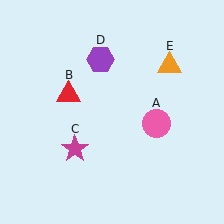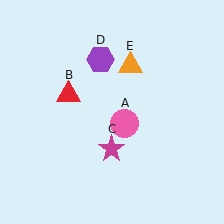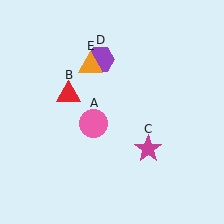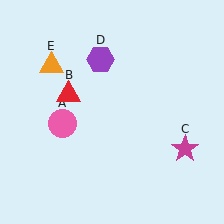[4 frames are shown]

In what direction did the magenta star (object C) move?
The magenta star (object C) moved right.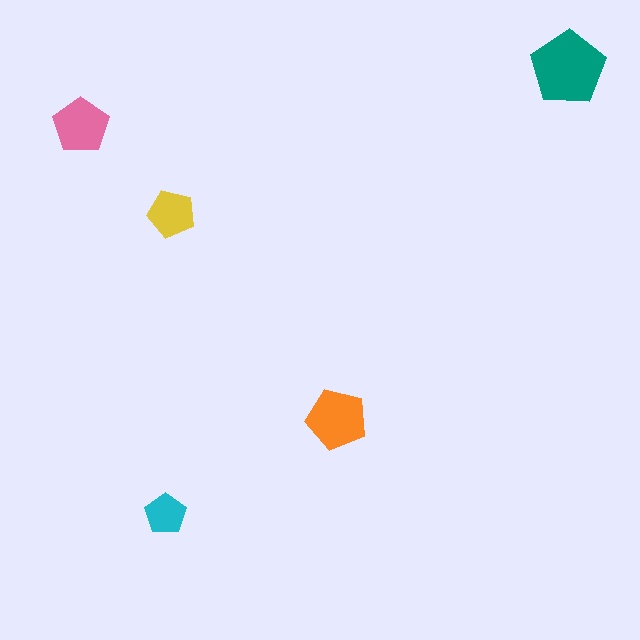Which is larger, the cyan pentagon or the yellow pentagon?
The yellow one.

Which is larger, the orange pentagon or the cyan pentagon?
The orange one.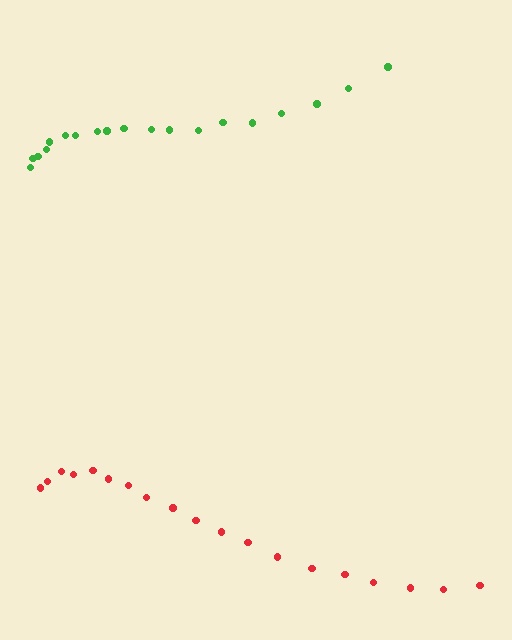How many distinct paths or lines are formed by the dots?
There are 2 distinct paths.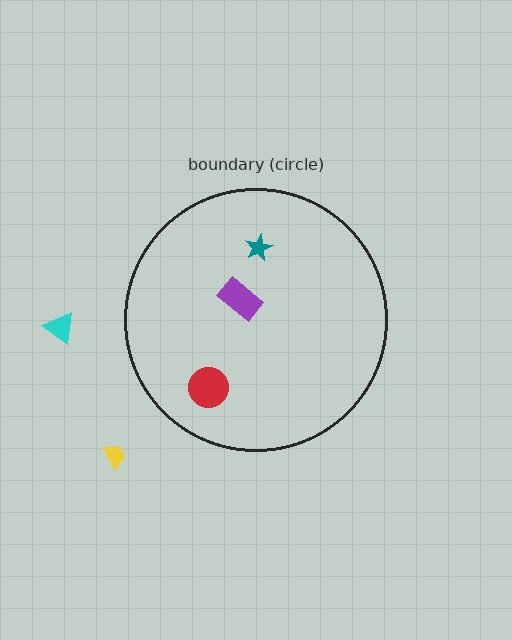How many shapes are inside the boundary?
3 inside, 2 outside.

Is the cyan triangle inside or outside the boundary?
Outside.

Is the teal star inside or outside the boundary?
Inside.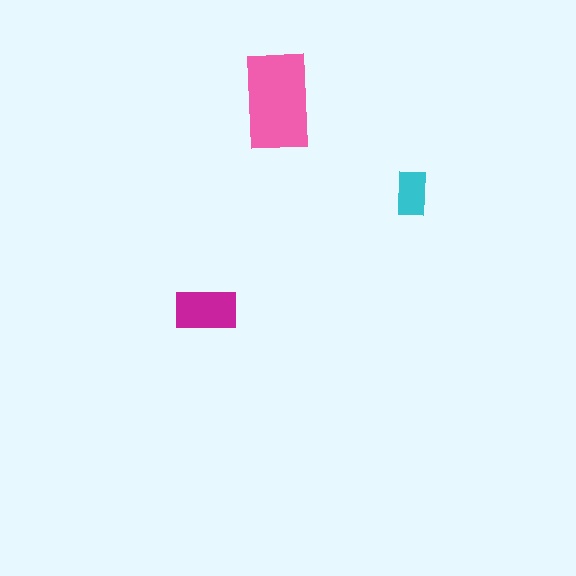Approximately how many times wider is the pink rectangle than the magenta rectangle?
About 1.5 times wider.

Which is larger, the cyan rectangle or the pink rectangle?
The pink one.